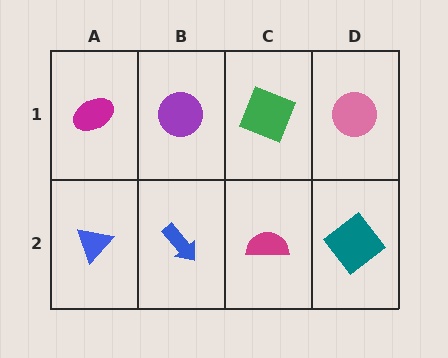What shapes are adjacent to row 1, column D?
A teal diamond (row 2, column D), a green square (row 1, column C).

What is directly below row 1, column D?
A teal diamond.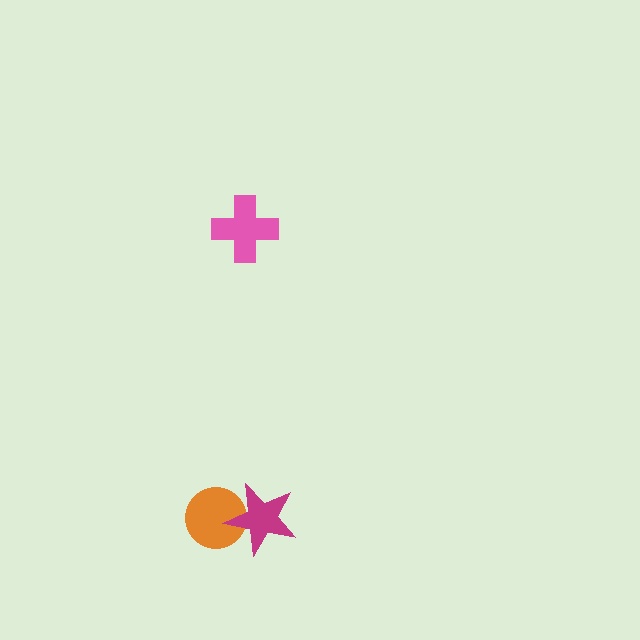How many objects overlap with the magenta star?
1 object overlaps with the magenta star.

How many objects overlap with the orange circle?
1 object overlaps with the orange circle.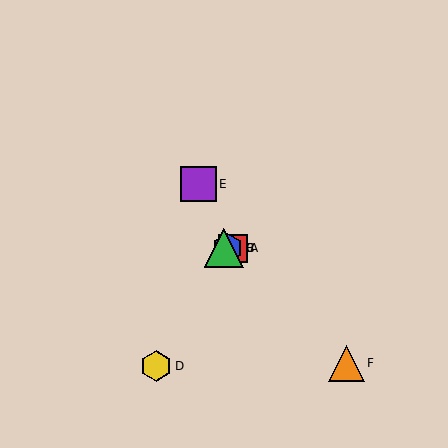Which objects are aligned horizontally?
Objects A, B, C are aligned horizontally.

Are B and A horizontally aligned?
Yes, both are at y≈248.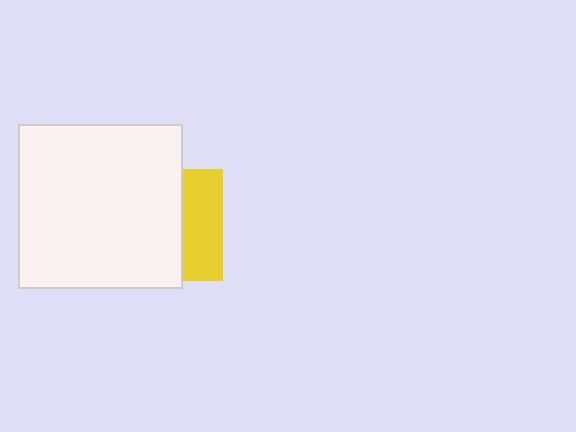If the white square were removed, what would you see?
You would see the complete yellow square.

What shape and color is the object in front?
The object in front is a white square.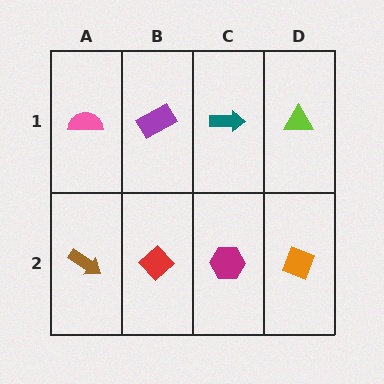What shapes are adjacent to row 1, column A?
A brown arrow (row 2, column A), a purple rectangle (row 1, column B).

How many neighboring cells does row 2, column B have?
3.